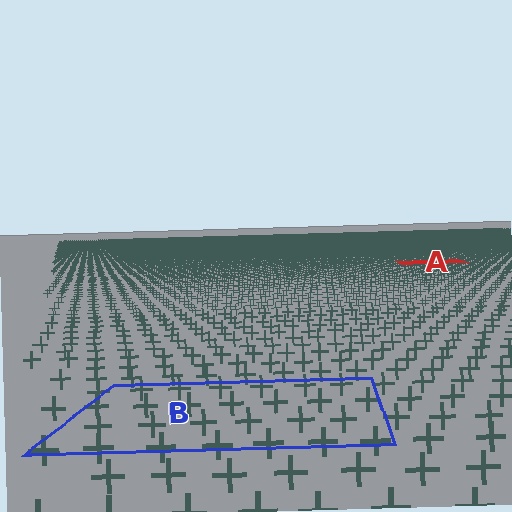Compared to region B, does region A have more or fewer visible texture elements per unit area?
Region A has more texture elements per unit area — they are packed more densely because it is farther away.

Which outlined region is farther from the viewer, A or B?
Region A is farther from the viewer — the texture elements inside it appear smaller and more densely packed.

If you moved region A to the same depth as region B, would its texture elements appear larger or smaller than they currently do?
They would appear larger. At a closer depth, the same texture elements are projected at a bigger on-screen size.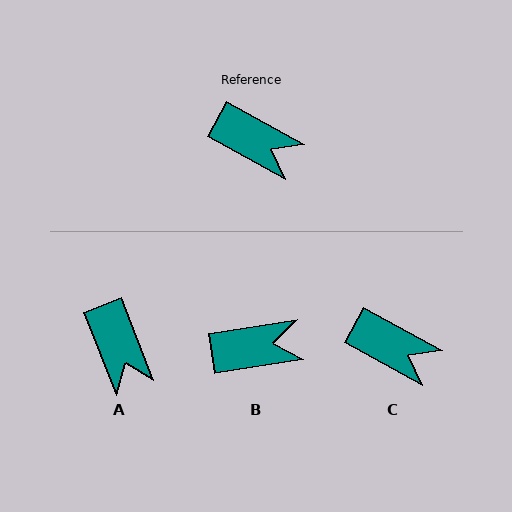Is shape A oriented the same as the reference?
No, it is off by about 40 degrees.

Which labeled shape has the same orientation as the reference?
C.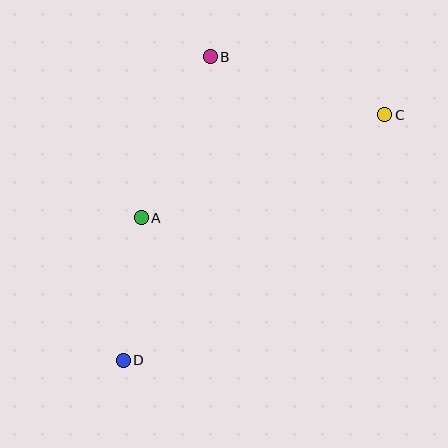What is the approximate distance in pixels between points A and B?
The distance between A and B is approximately 175 pixels.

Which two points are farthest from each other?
Points C and D are farthest from each other.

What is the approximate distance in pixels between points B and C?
The distance between B and C is approximately 184 pixels.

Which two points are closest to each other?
Points A and D are closest to each other.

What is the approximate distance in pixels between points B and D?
The distance between B and D is approximately 316 pixels.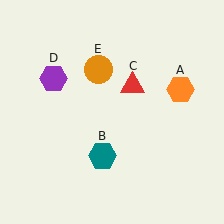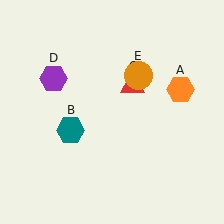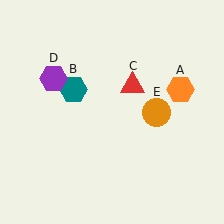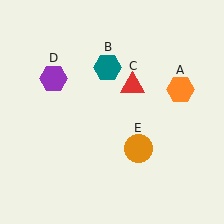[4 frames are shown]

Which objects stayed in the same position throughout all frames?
Orange hexagon (object A) and red triangle (object C) and purple hexagon (object D) remained stationary.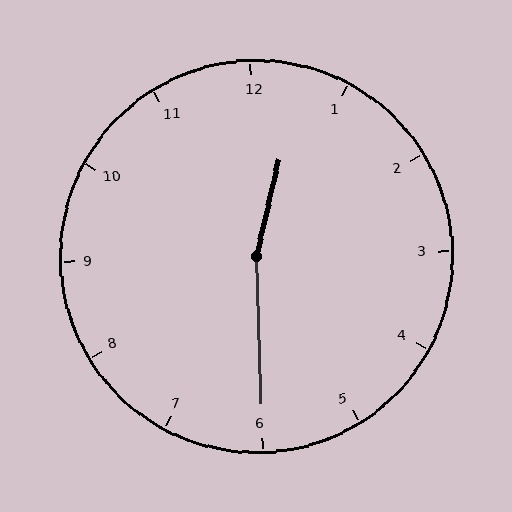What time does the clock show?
12:30.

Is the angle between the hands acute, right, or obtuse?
It is obtuse.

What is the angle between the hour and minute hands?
Approximately 165 degrees.